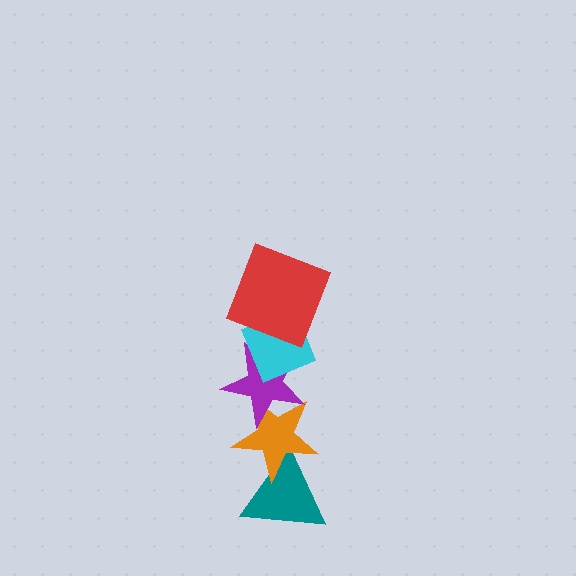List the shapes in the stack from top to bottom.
From top to bottom: the red square, the cyan diamond, the purple star, the orange star, the teal triangle.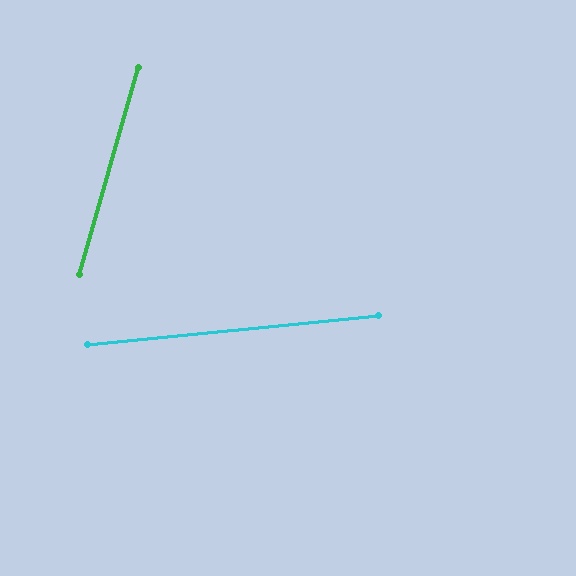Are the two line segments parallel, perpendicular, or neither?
Neither parallel nor perpendicular — they differ by about 68°.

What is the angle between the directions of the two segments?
Approximately 68 degrees.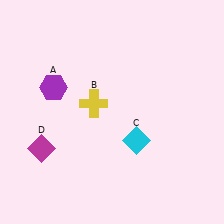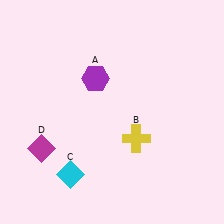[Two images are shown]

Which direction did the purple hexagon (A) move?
The purple hexagon (A) moved right.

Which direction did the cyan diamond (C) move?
The cyan diamond (C) moved left.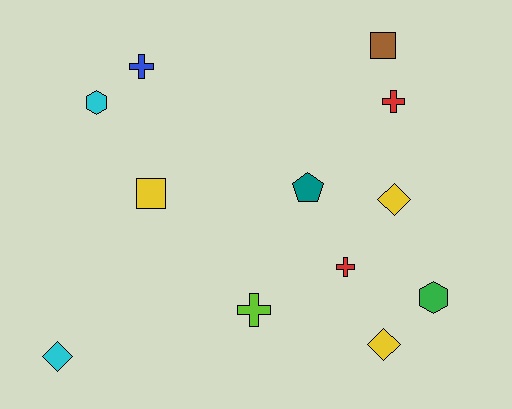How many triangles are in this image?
There are no triangles.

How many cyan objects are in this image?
There are 2 cyan objects.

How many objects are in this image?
There are 12 objects.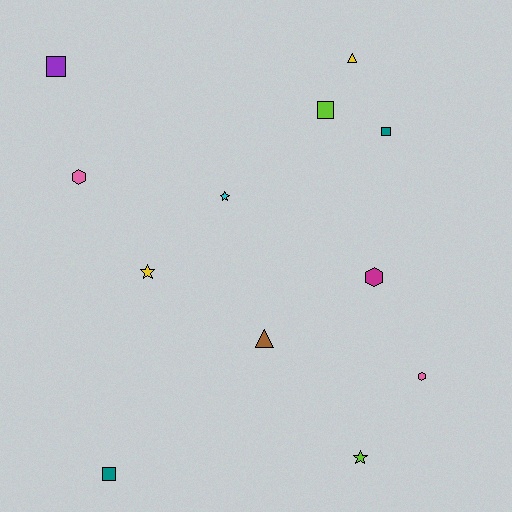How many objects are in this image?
There are 12 objects.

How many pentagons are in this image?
There are no pentagons.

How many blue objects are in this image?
There are no blue objects.